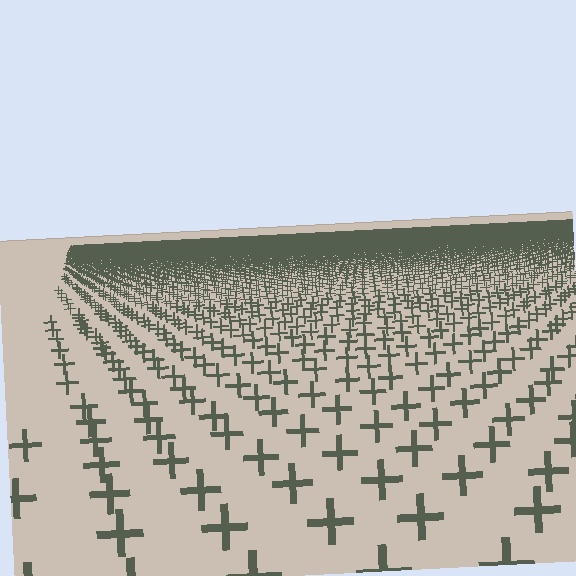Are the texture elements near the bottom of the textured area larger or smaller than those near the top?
Larger. Near the bottom, elements are closer to the viewer and appear at a bigger on-screen size.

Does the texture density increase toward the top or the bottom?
Density increases toward the top.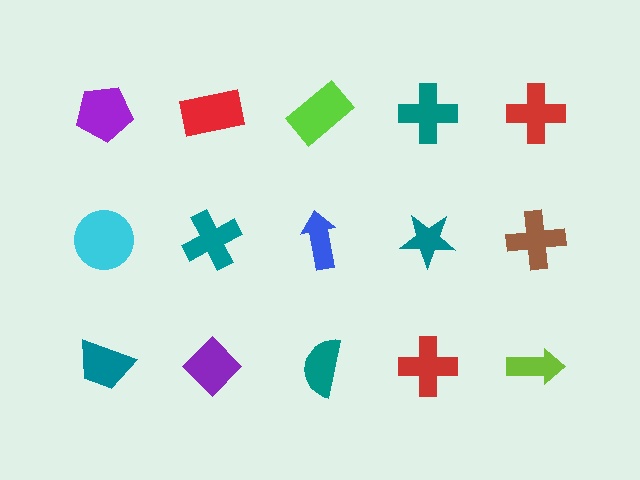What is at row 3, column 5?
A lime arrow.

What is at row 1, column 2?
A red rectangle.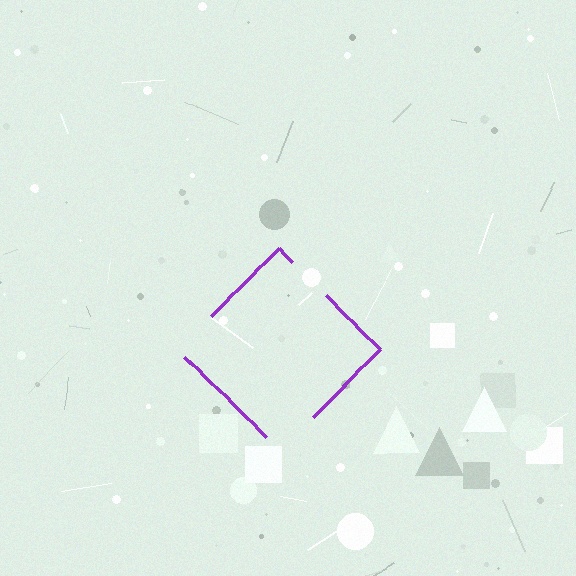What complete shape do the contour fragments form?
The contour fragments form a diamond.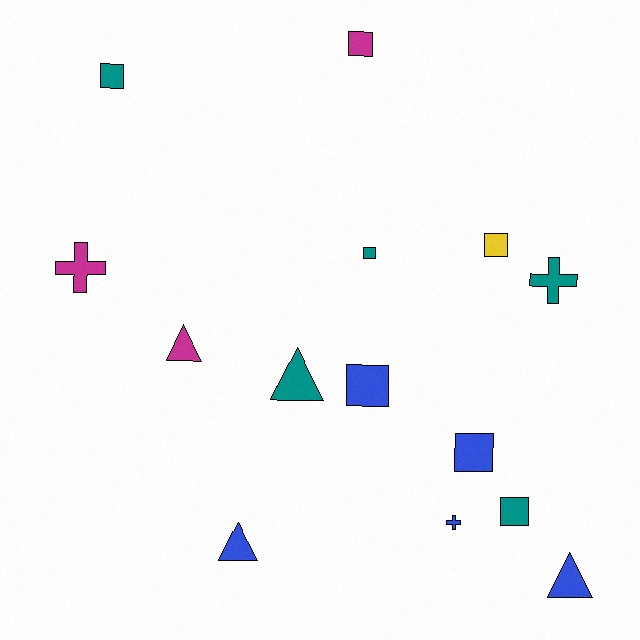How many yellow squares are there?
There is 1 yellow square.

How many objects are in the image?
There are 14 objects.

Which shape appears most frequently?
Square, with 7 objects.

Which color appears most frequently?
Teal, with 5 objects.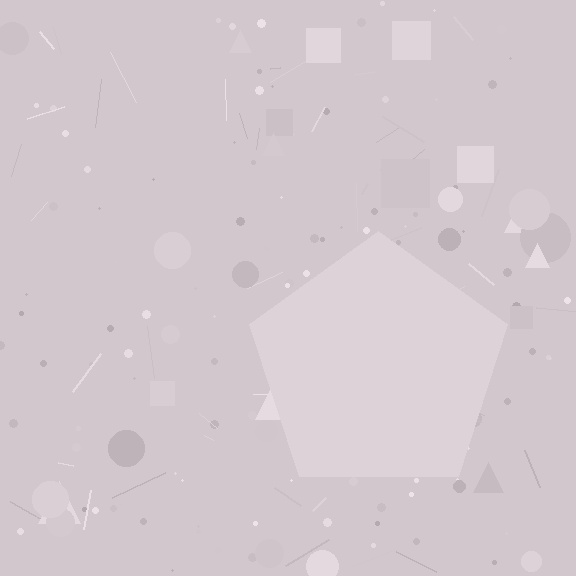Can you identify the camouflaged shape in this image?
The camouflaged shape is a pentagon.